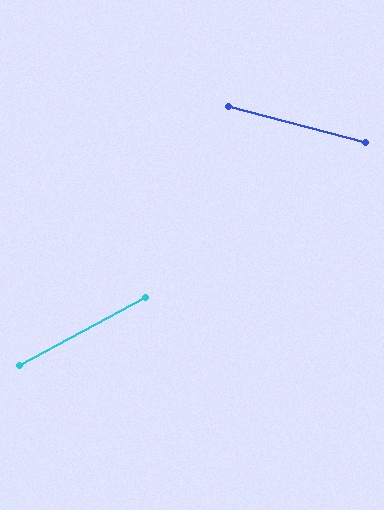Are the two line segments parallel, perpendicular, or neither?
Neither parallel nor perpendicular — they differ by about 43°.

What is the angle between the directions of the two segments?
Approximately 43 degrees.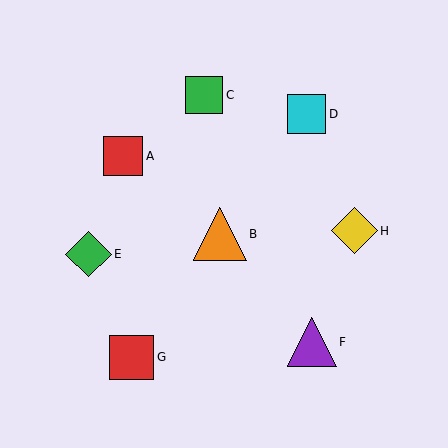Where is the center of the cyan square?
The center of the cyan square is at (307, 114).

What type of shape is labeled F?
Shape F is a purple triangle.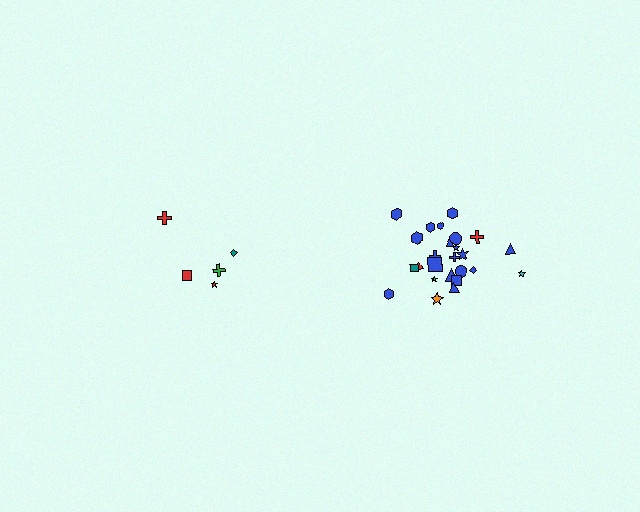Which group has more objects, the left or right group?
The right group.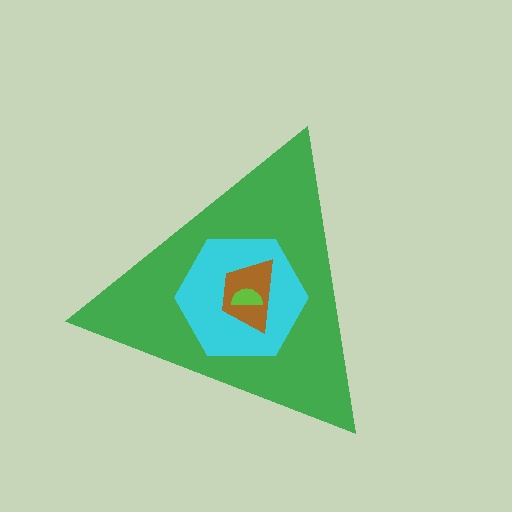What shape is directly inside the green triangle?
The cyan hexagon.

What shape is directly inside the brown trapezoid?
The lime semicircle.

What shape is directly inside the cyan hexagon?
The brown trapezoid.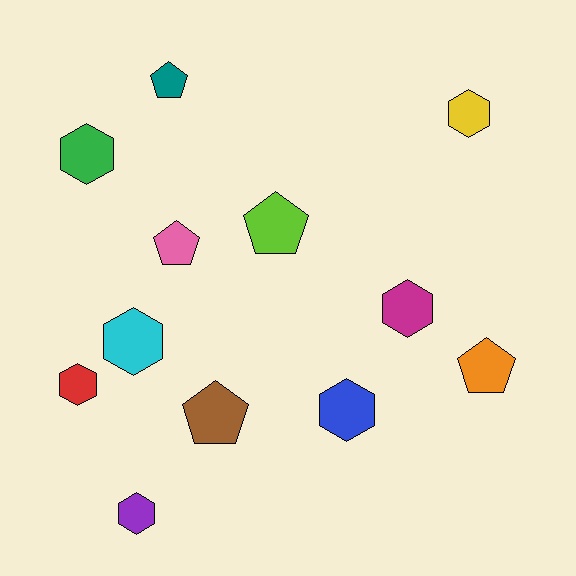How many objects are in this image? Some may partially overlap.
There are 12 objects.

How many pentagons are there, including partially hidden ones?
There are 5 pentagons.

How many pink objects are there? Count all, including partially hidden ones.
There is 1 pink object.